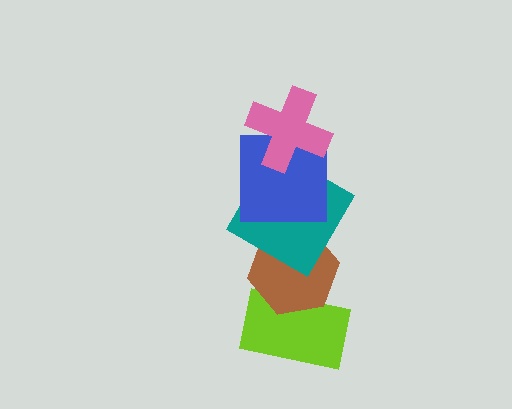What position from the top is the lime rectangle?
The lime rectangle is 5th from the top.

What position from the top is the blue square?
The blue square is 2nd from the top.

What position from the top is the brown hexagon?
The brown hexagon is 4th from the top.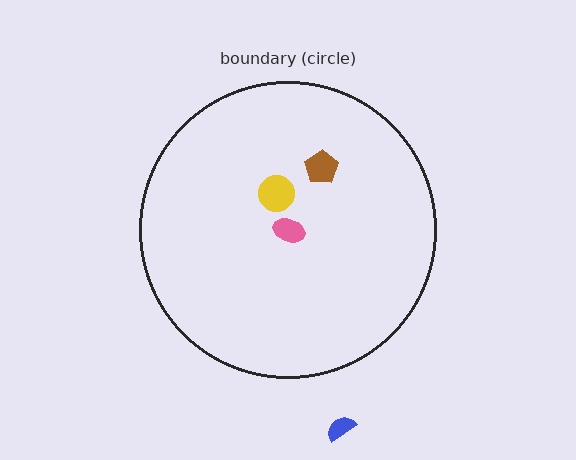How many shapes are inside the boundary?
3 inside, 1 outside.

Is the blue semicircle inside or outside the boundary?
Outside.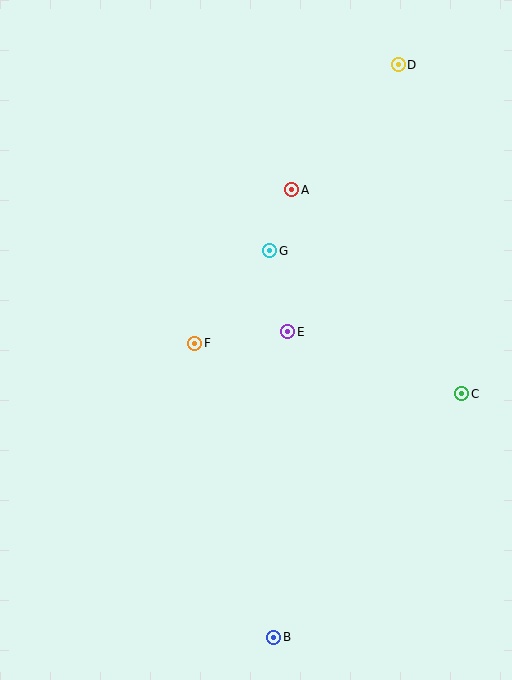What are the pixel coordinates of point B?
Point B is at (274, 637).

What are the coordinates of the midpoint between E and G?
The midpoint between E and G is at (279, 291).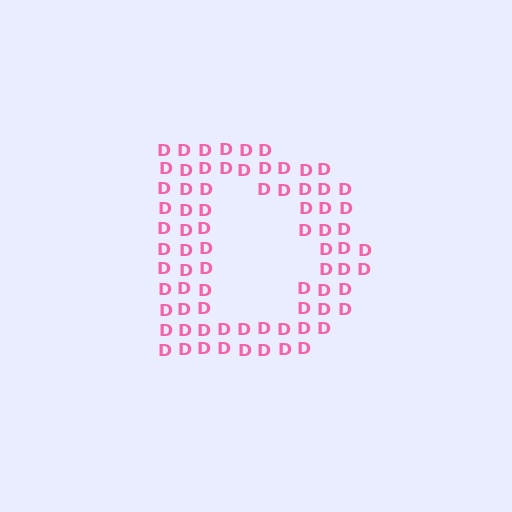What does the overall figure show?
The overall figure shows the letter D.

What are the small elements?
The small elements are letter D's.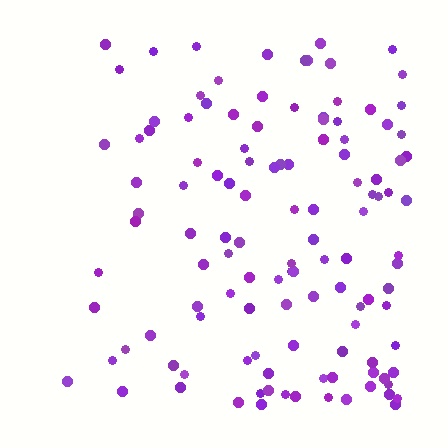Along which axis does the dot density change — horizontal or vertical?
Horizontal.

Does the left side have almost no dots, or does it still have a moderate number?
Still a moderate number, just noticeably fewer than the right.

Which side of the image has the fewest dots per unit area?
The left.